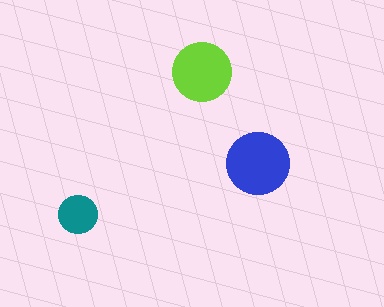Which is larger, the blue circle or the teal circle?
The blue one.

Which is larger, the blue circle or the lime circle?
The blue one.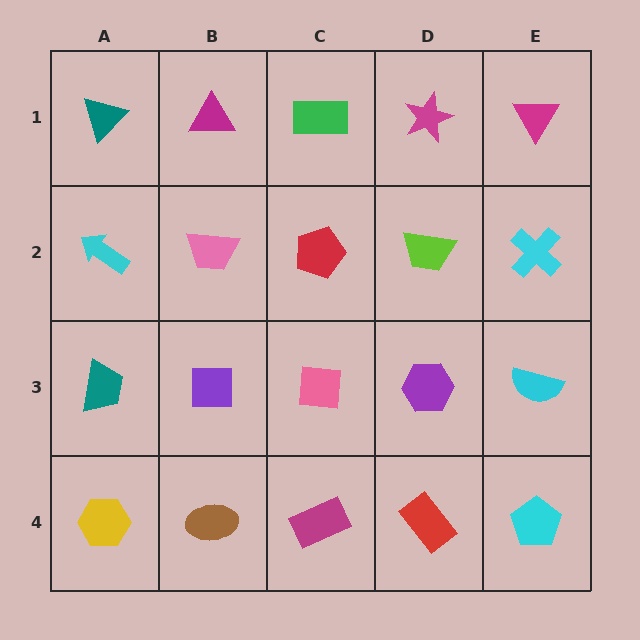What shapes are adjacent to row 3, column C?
A red pentagon (row 2, column C), a magenta rectangle (row 4, column C), a purple square (row 3, column B), a purple hexagon (row 3, column D).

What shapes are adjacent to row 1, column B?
A pink trapezoid (row 2, column B), a teal triangle (row 1, column A), a green rectangle (row 1, column C).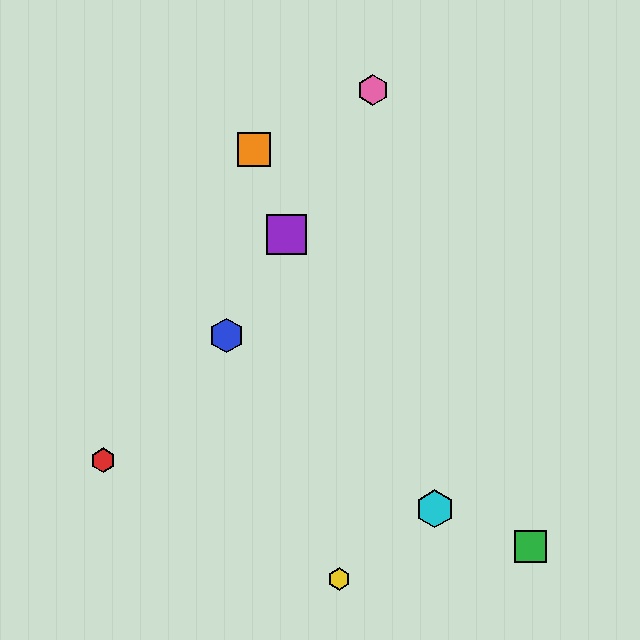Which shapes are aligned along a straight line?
The blue hexagon, the purple square, the pink hexagon are aligned along a straight line.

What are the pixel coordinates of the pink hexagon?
The pink hexagon is at (373, 90).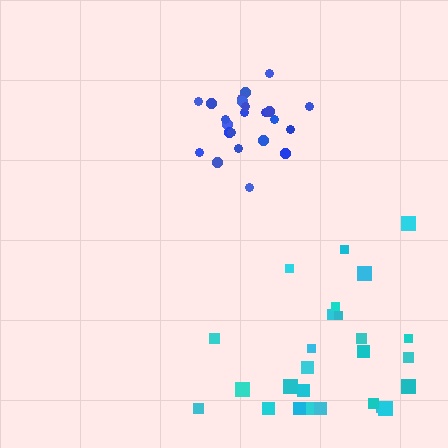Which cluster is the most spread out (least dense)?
Cyan.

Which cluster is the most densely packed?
Blue.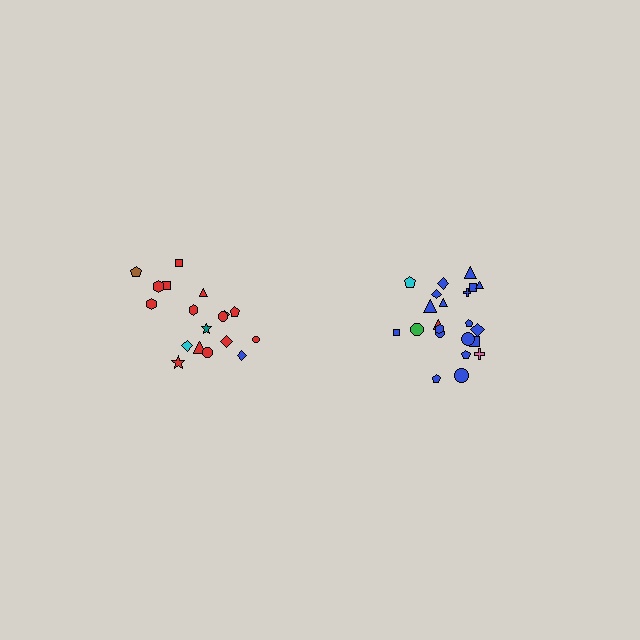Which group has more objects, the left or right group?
The right group.